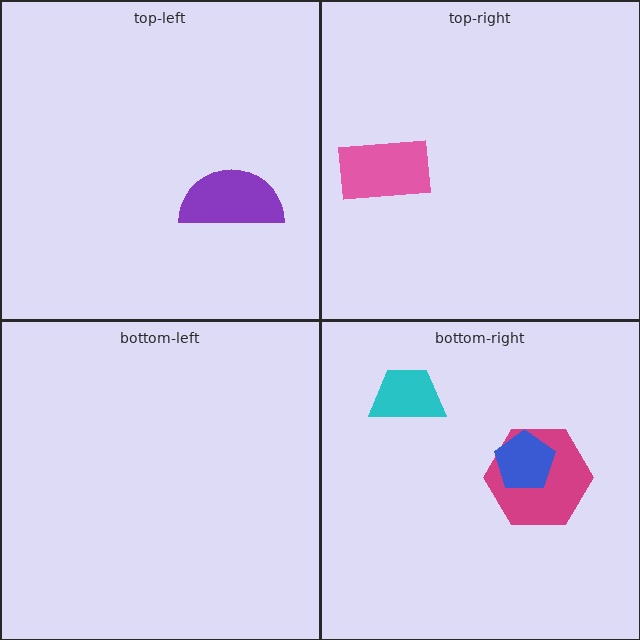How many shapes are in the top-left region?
1.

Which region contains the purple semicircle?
The top-left region.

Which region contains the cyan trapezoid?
The bottom-right region.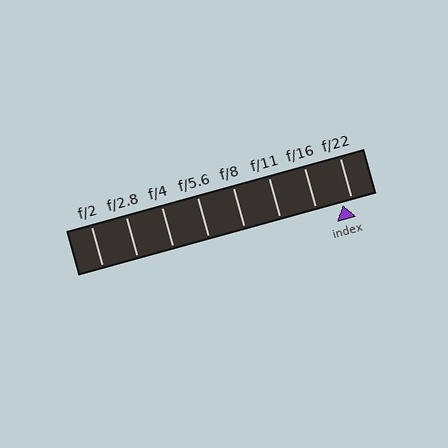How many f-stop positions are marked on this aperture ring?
There are 8 f-stop positions marked.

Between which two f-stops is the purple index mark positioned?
The index mark is between f/16 and f/22.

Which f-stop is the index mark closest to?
The index mark is closest to f/22.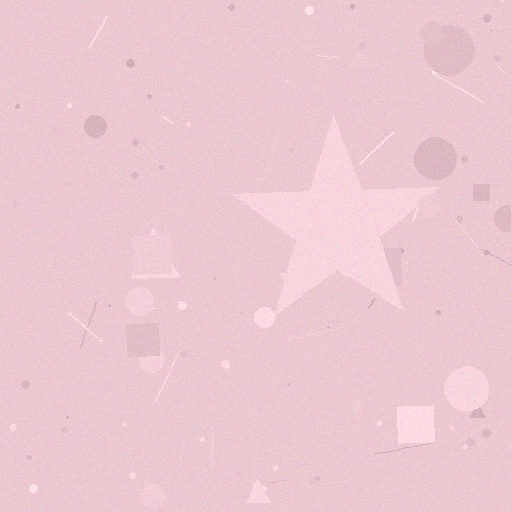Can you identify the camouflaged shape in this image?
The camouflaged shape is a star.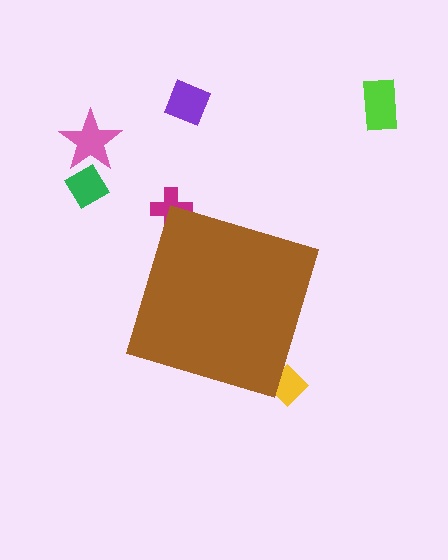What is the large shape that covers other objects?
A brown diamond.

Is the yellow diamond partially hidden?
Yes, the yellow diamond is partially hidden behind the brown diamond.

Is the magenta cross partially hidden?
Yes, the magenta cross is partially hidden behind the brown diamond.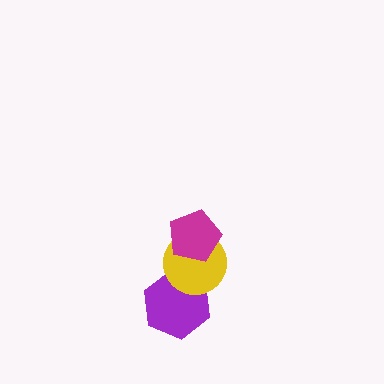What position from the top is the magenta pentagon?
The magenta pentagon is 1st from the top.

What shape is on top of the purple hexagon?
The yellow circle is on top of the purple hexagon.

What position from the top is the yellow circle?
The yellow circle is 2nd from the top.